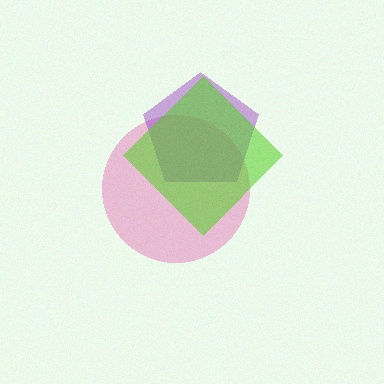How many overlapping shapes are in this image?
There are 3 overlapping shapes in the image.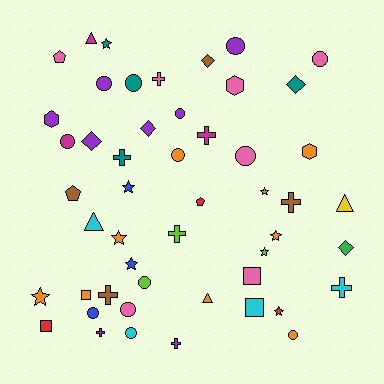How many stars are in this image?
There are 9 stars.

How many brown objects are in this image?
There are 4 brown objects.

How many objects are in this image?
There are 50 objects.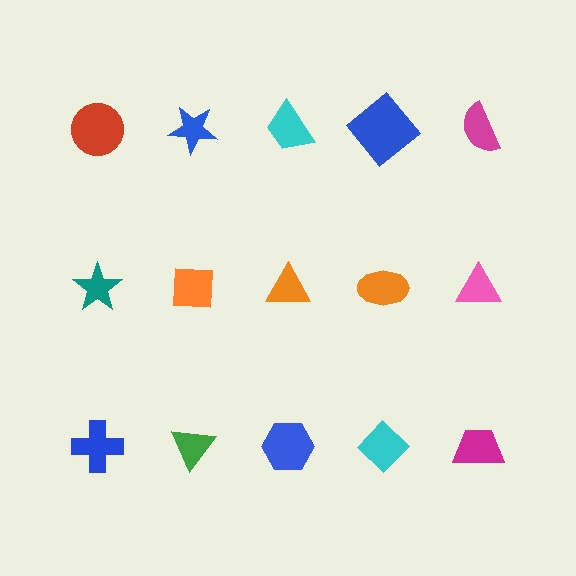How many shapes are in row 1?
5 shapes.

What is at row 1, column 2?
A blue star.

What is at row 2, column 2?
An orange square.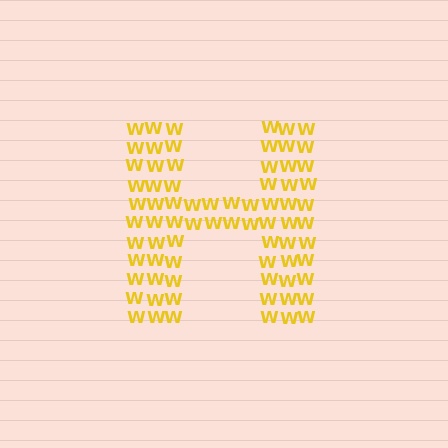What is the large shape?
The large shape is the letter H.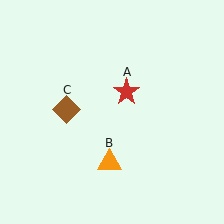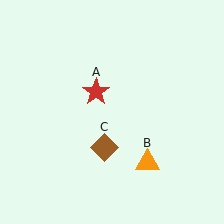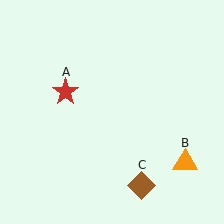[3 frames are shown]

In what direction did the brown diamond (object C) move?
The brown diamond (object C) moved down and to the right.